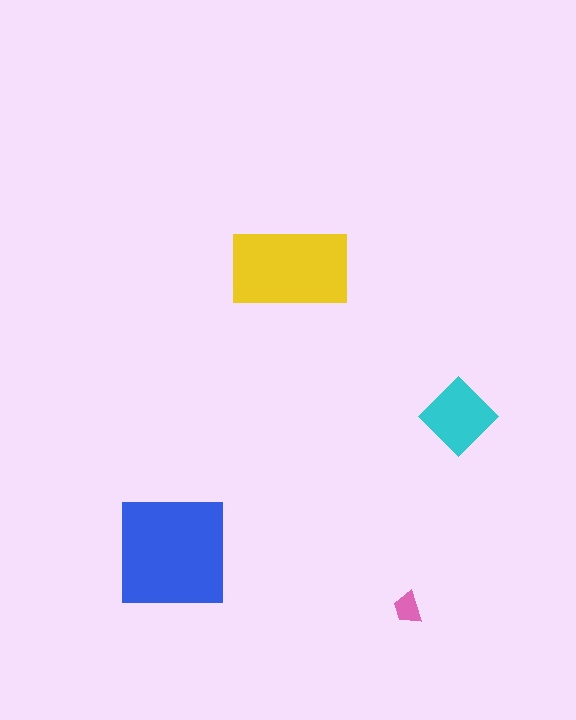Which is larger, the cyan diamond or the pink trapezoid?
The cyan diamond.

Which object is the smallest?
The pink trapezoid.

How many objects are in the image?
There are 4 objects in the image.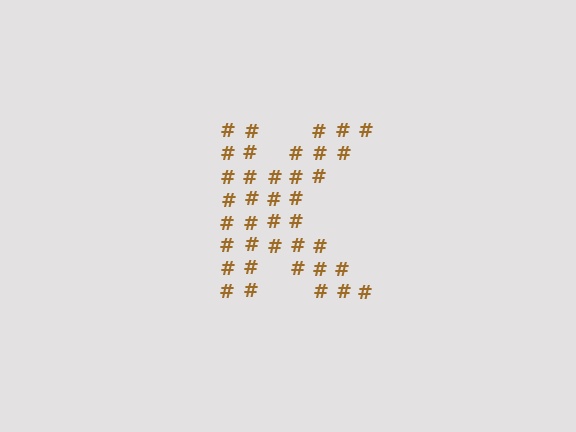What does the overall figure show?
The overall figure shows the letter K.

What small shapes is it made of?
It is made of small hash symbols.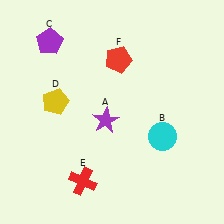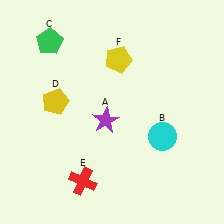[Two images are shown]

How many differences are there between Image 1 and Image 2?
There are 2 differences between the two images.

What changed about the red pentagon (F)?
In Image 1, F is red. In Image 2, it changed to yellow.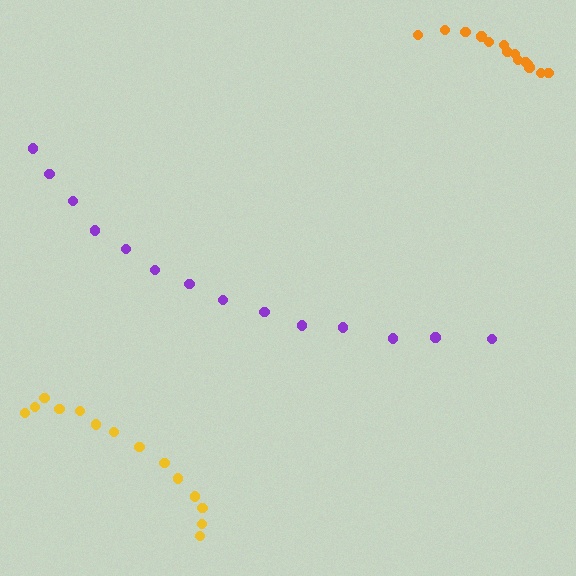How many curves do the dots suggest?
There are 3 distinct paths.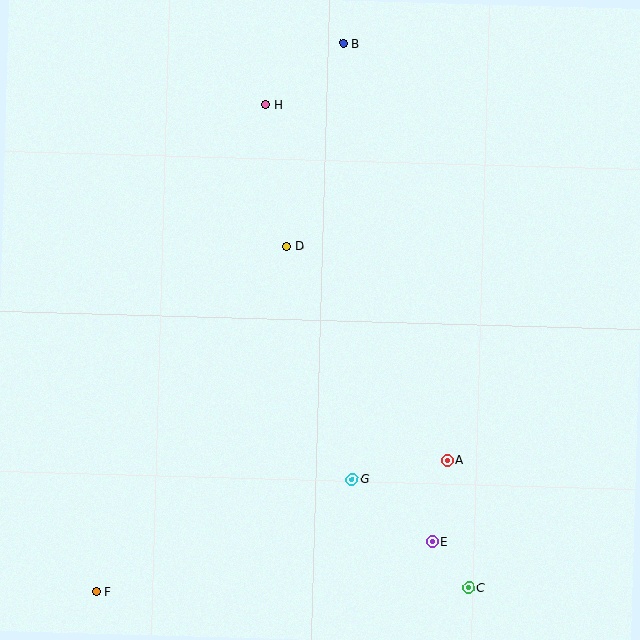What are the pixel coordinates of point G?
Point G is at (352, 479).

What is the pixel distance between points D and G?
The distance between D and G is 242 pixels.